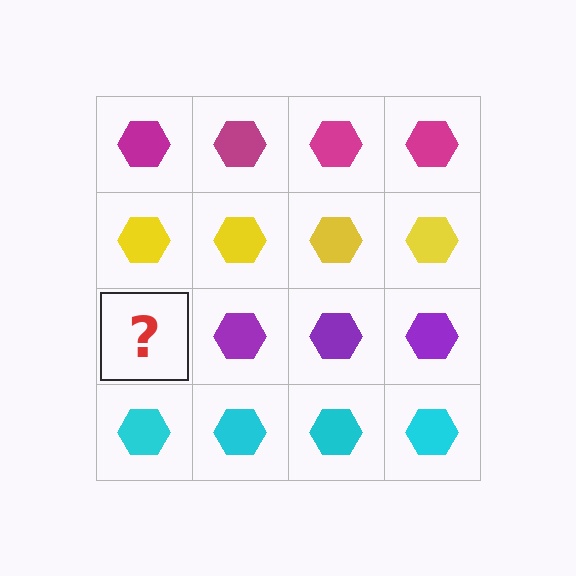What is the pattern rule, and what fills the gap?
The rule is that each row has a consistent color. The gap should be filled with a purple hexagon.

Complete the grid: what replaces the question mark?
The question mark should be replaced with a purple hexagon.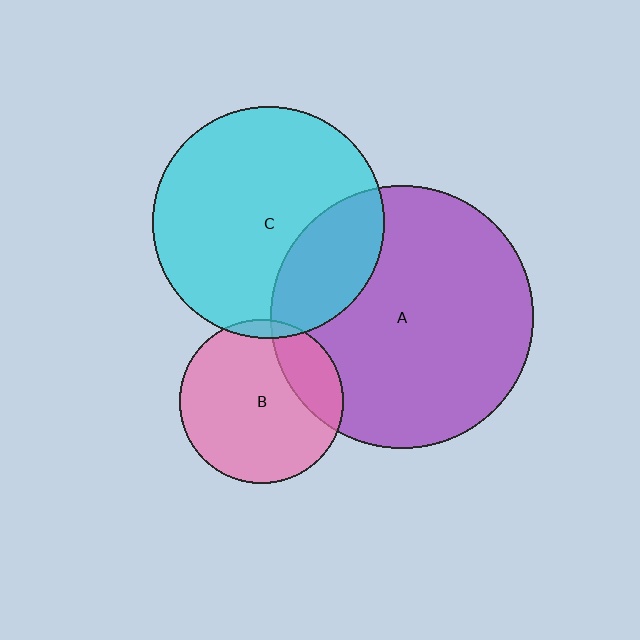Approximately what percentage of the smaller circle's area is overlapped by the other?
Approximately 5%.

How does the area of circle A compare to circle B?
Approximately 2.6 times.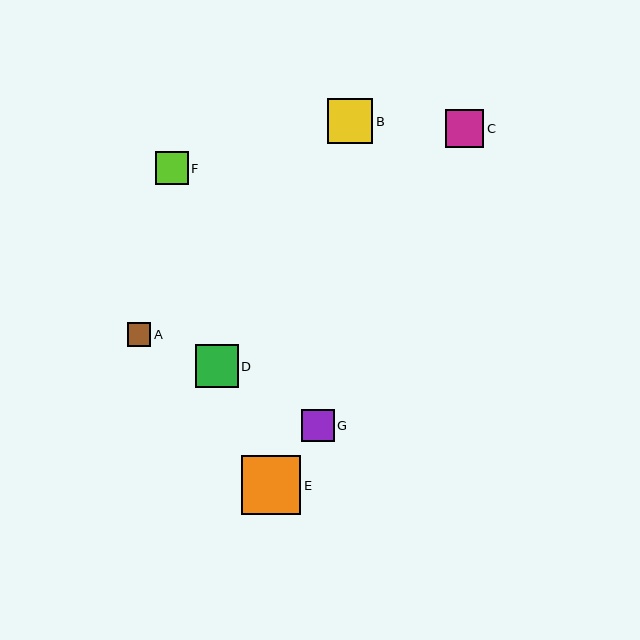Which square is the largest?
Square E is the largest with a size of approximately 59 pixels.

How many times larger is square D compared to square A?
Square D is approximately 1.8 times the size of square A.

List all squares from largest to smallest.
From largest to smallest: E, B, D, C, F, G, A.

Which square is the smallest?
Square A is the smallest with a size of approximately 23 pixels.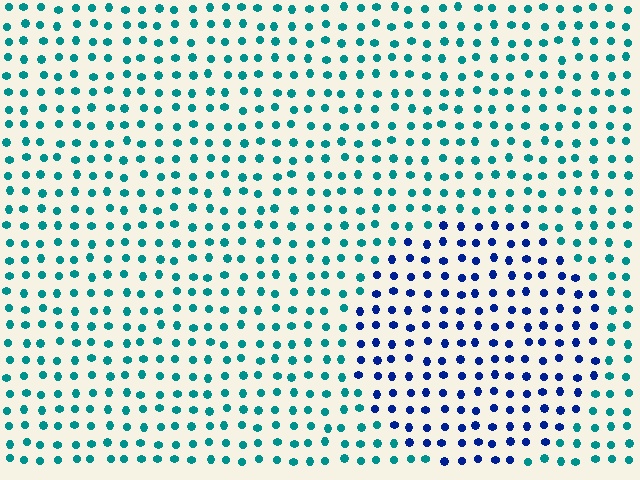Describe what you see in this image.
The image is filled with small teal elements in a uniform arrangement. A circle-shaped region is visible where the elements are tinted to a slightly different hue, forming a subtle color boundary.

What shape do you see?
I see a circle.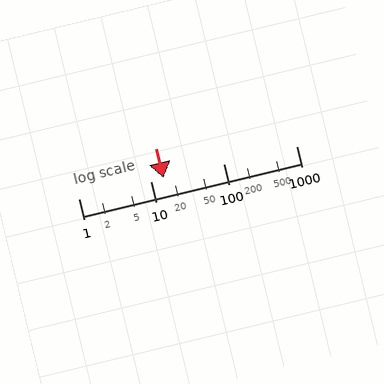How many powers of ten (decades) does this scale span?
The scale spans 3 decades, from 1 to 1000.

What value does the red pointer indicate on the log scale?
The pointer indicates approximately 15.